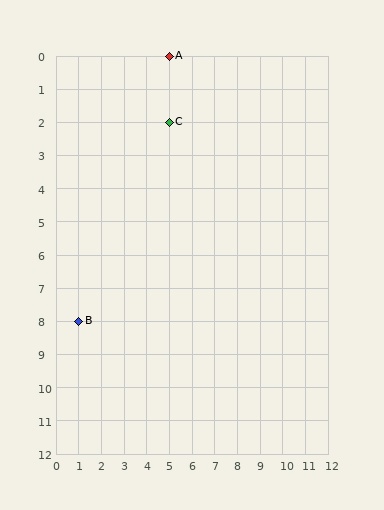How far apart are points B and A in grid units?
Points B and A are 4 columns and 8 rows apart (about 8.9 grid units diagonally).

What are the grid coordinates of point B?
Point B is at grid coordinates (1, 8).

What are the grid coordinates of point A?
Point A is at grid coordinates (5, 0).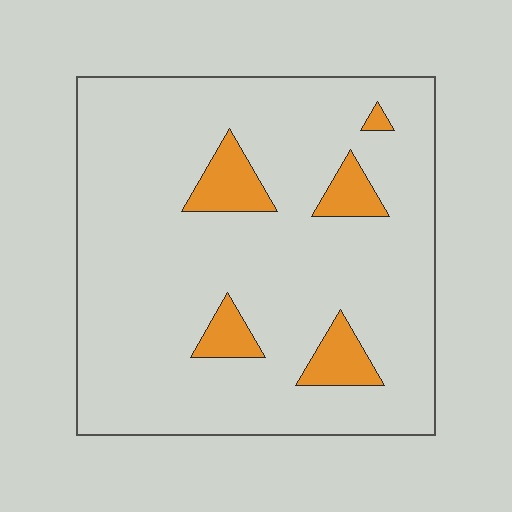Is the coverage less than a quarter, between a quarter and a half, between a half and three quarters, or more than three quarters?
Less than a quarter.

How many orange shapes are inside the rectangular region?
5.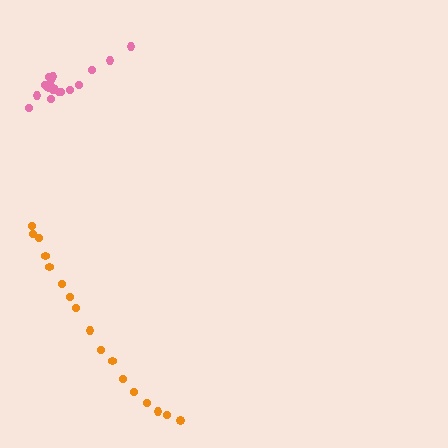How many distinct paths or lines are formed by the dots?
There are 2 distinct paths.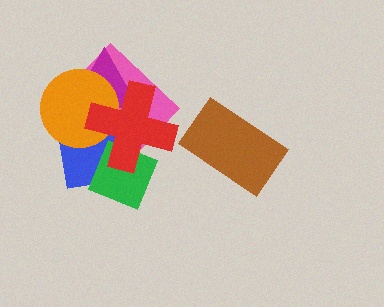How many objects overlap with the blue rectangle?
5 objects overlap with the blue rectangle.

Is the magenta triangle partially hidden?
Yes, it is partially covered by another shape.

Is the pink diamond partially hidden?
Yes, it is partially covered by another shape.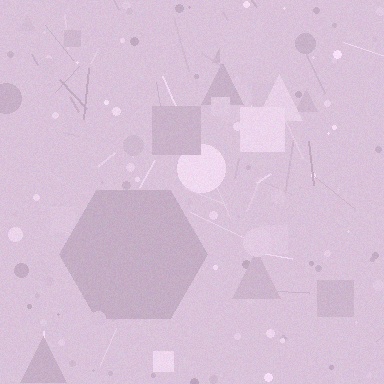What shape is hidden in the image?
A hexagon is hidden in the image.